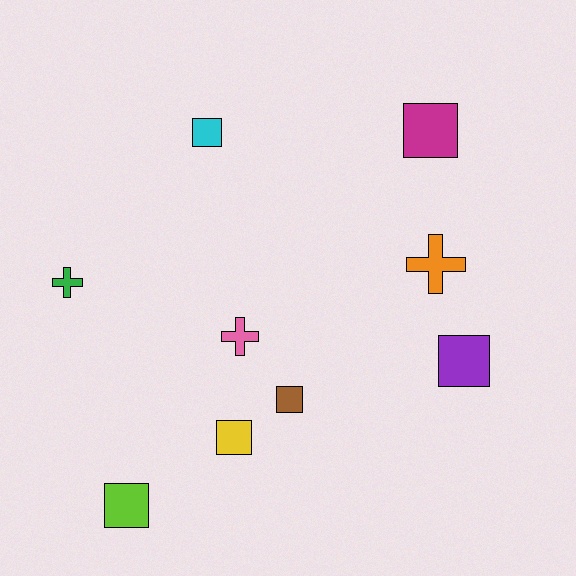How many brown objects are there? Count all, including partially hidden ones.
There is 1 brown object.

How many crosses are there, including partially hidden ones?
There are 3 crosses.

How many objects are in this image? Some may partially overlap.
There are 9 objects.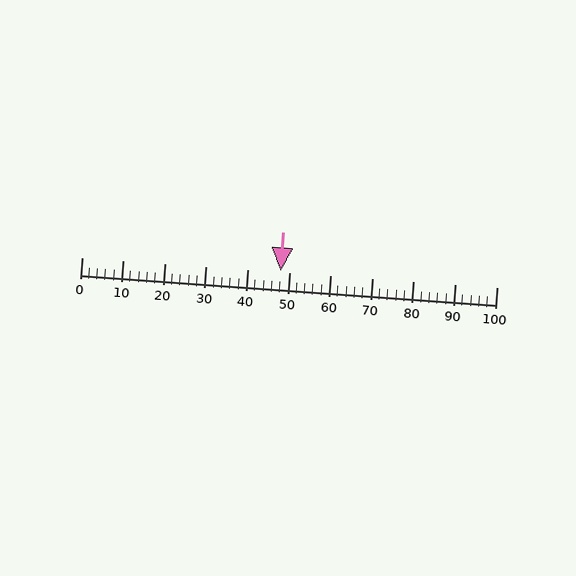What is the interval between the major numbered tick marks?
The major tick marks are spaced 10 units apart.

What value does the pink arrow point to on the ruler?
The pink arrow points to approximately 48.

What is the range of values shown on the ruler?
The ruler shows values from 0 to 100.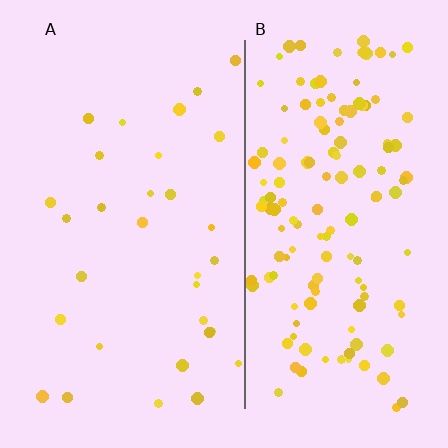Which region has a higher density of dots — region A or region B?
B (the right).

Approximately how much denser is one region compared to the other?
Approximately 4.5× — region B over region A.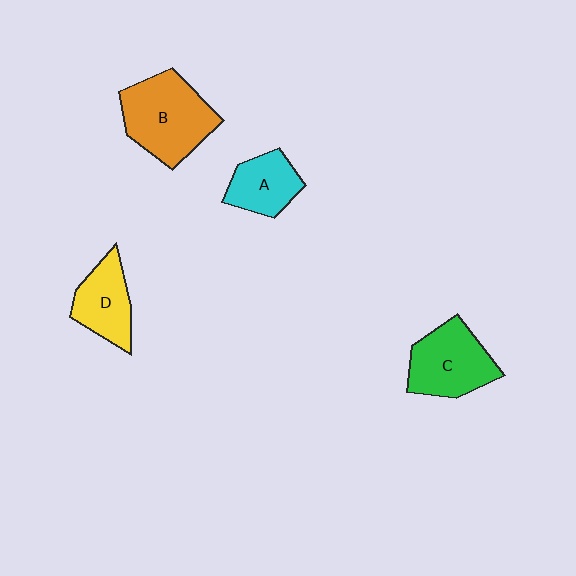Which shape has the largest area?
Shape B (orange).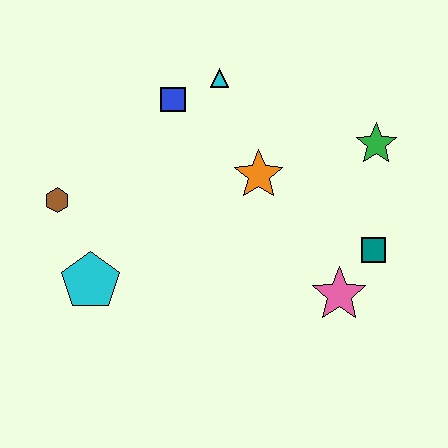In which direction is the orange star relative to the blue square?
The orange star is to the right of the blue square.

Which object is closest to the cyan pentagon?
The brown hexagon is closest to the cyan pentagon.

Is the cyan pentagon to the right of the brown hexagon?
Yes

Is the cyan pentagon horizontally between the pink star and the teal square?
No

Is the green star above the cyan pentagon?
Yes